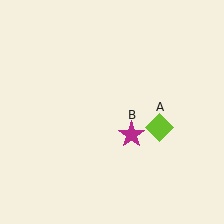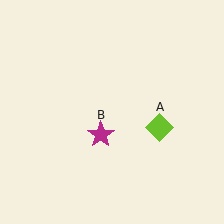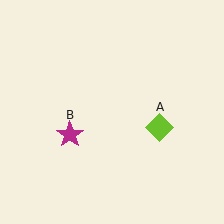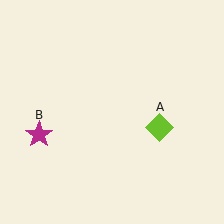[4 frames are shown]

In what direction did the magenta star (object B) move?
The magenta star (object B) moved left.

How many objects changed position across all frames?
1 object changed position: magenta star (object B).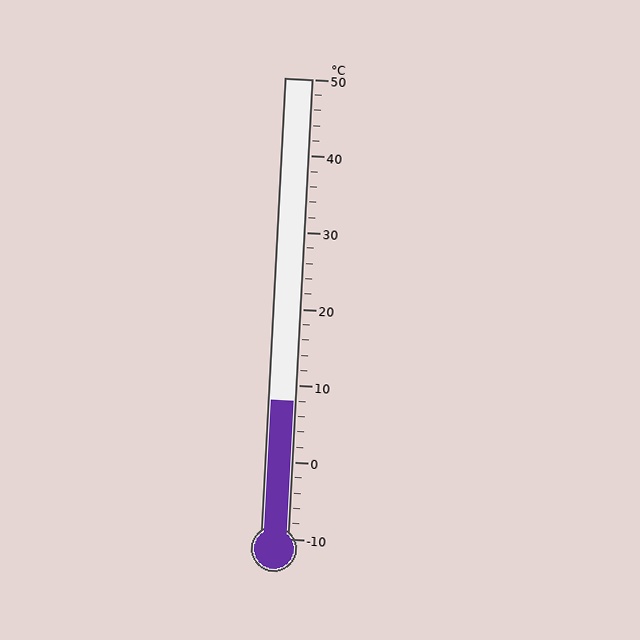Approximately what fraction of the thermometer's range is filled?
The thermometer is filled to approximately 30% of its range.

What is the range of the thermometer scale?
The thermometer scale ranges from -10°C to 50°C.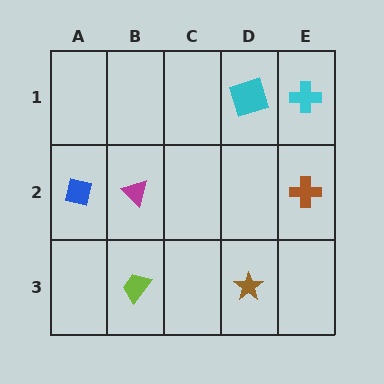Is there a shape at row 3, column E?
No, that cell is empty.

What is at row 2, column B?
A magenta triangle.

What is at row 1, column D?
A cyan square.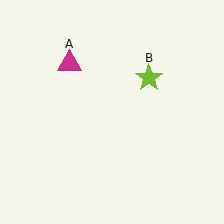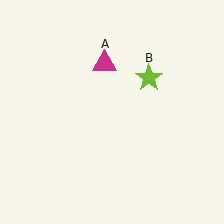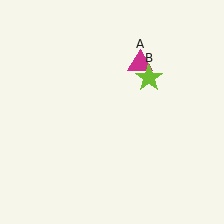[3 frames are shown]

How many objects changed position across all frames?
1 object changed position: magenta triangle (object A).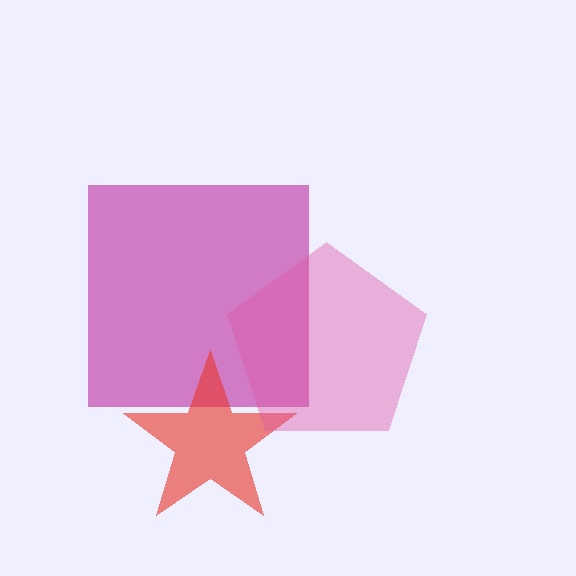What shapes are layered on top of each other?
The layered shapes are: a magenta square, a red star, a pink pentagon.